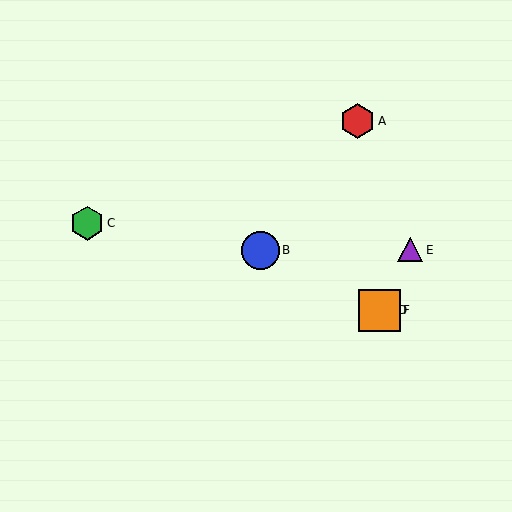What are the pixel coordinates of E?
Object E is at (410, 250).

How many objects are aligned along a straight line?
3 objects (B, D, F) are aligned along a straight line.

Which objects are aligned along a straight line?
Objects B, D, F are aligned along a straight line.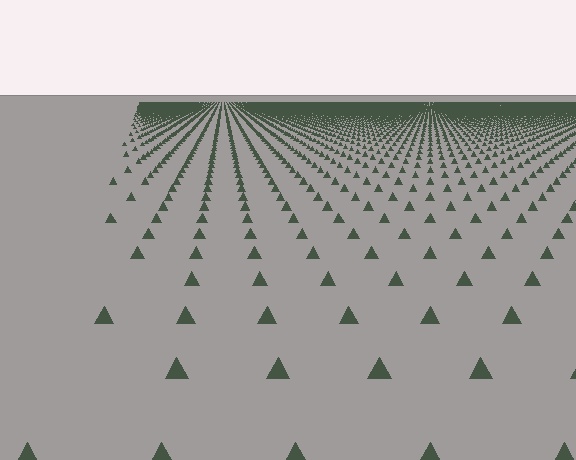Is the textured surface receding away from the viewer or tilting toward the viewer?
The surface is receding away from the viewer. Texture elements get smaller and denser toward the top.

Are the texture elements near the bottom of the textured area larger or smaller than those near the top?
Larger. Near the bottom, elements are closer to the viewer and appear at a bigger on-screen size.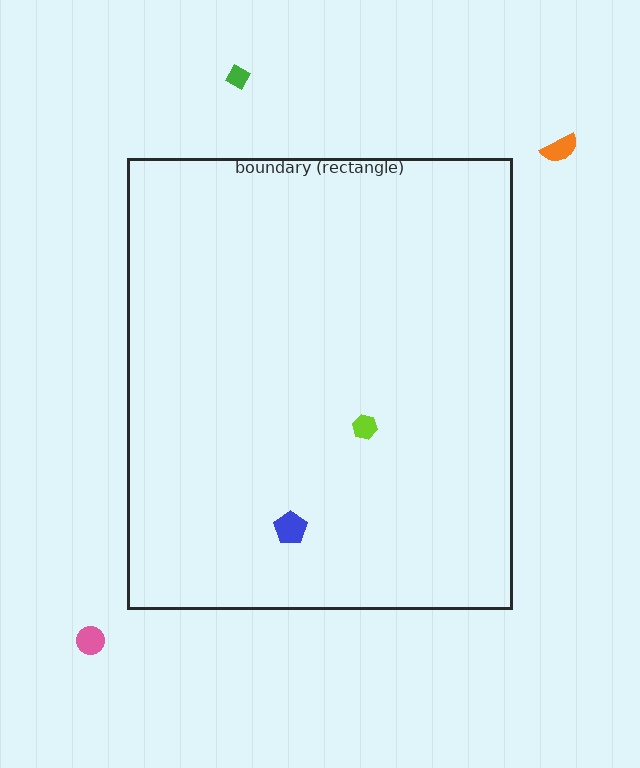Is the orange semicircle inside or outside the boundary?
Outside.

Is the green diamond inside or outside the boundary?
Outside.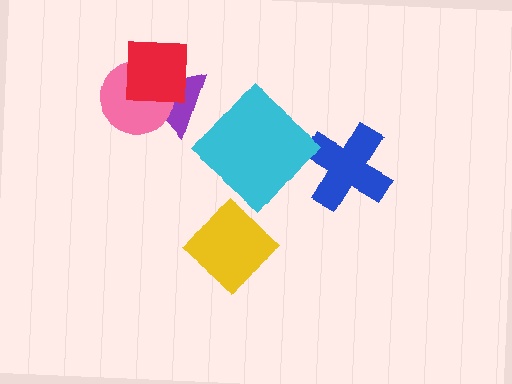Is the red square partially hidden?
No, no other shape covers it.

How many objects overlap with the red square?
2 objects overlap with the red square.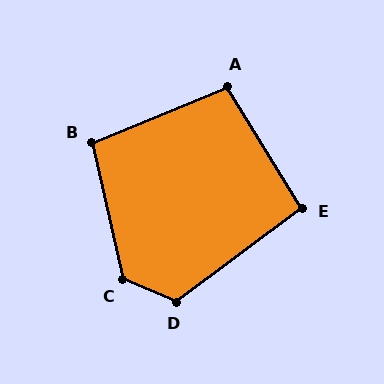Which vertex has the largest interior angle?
C, at approximately 126 degrees.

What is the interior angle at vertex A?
Approximately 99 degrees (obtuse).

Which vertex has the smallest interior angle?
E, at approximately 95 degrees.